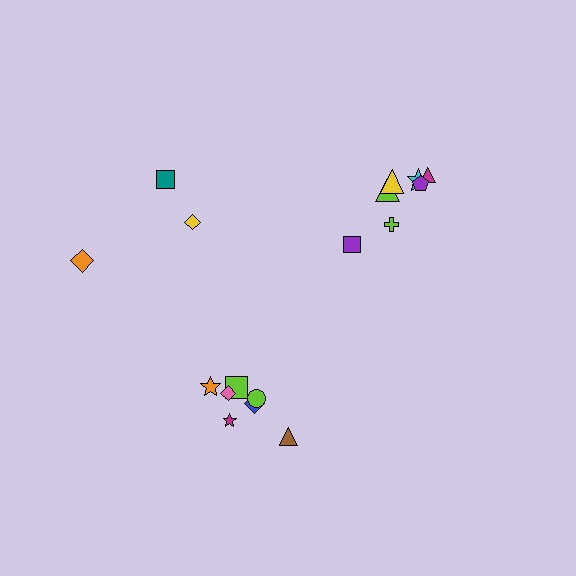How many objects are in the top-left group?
There are 3 objects.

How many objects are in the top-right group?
There are 7 objects.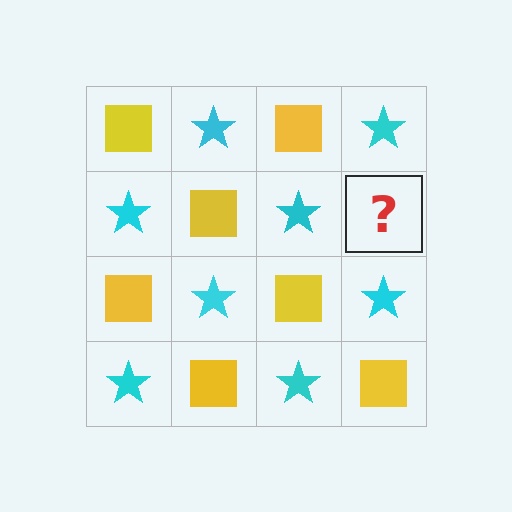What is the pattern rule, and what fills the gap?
The rule is that it alternates yellow square and cyan star in a checkerboard pattern. The gap should be filled with a yellow square.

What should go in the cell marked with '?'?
The missing cell should contain a yellow square.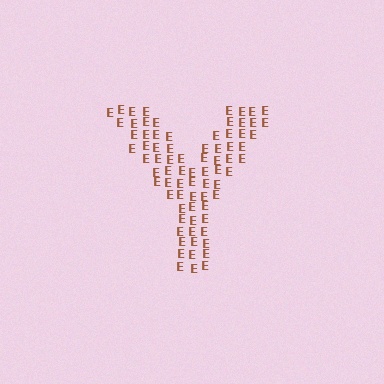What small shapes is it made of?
It is made of small letter E's.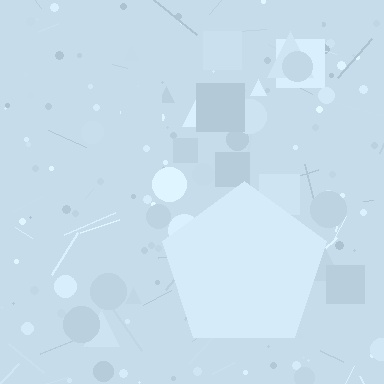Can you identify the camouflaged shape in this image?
The camouflaged shape is a pentagon.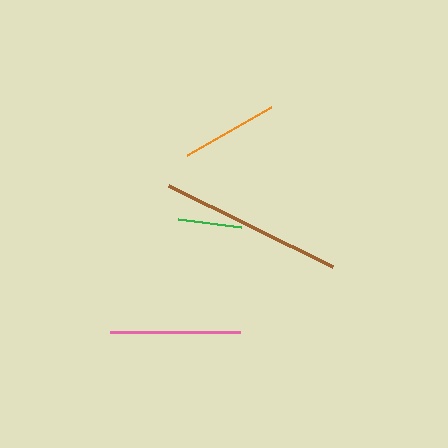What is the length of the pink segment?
The pink segment is approximately 130 pixels long.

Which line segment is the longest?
The brown line is the longest at approximately 183 pixels.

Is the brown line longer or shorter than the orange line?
The brown line is longer than the orange line.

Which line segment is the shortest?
The green line is the shortest at approximately 64 pixels.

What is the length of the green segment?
The green segment is approximately 64 pixels long.